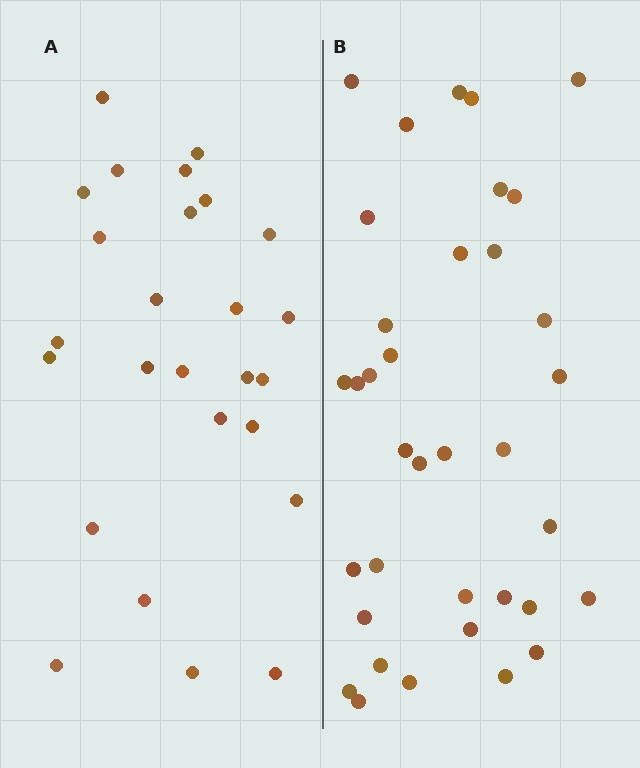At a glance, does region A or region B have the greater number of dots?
Region B (the right region) has more dots.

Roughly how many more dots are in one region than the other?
Region B has roughly 10 or so more dots than region A.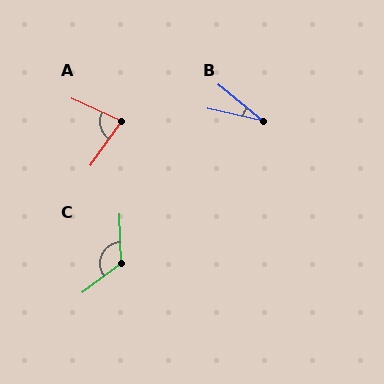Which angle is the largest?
C, at approximately 124 degrees.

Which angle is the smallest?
B, at approximately 27 degrees.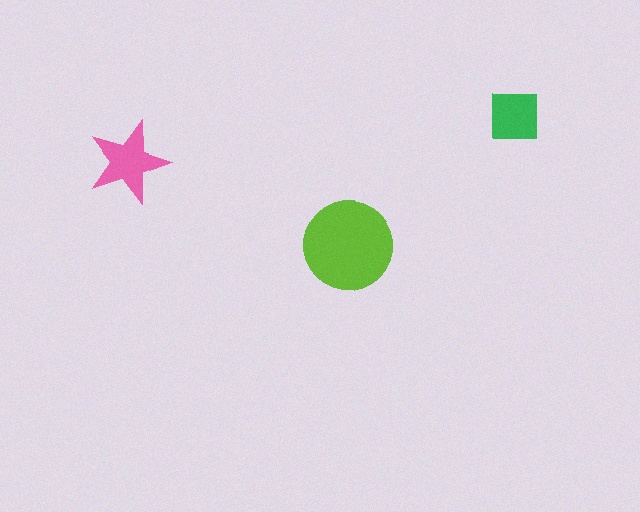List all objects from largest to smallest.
The lime circle, the pink star, the green square.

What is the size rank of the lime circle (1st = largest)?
1st.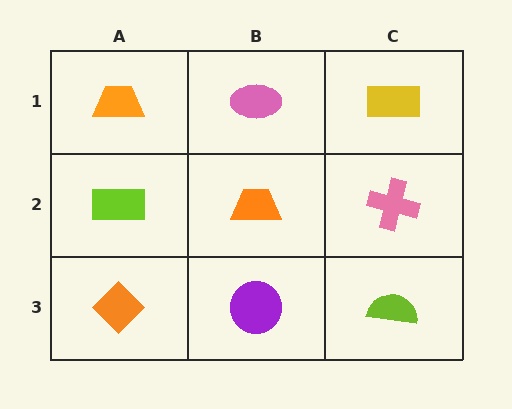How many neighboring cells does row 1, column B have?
3.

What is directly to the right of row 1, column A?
A pink ellipse.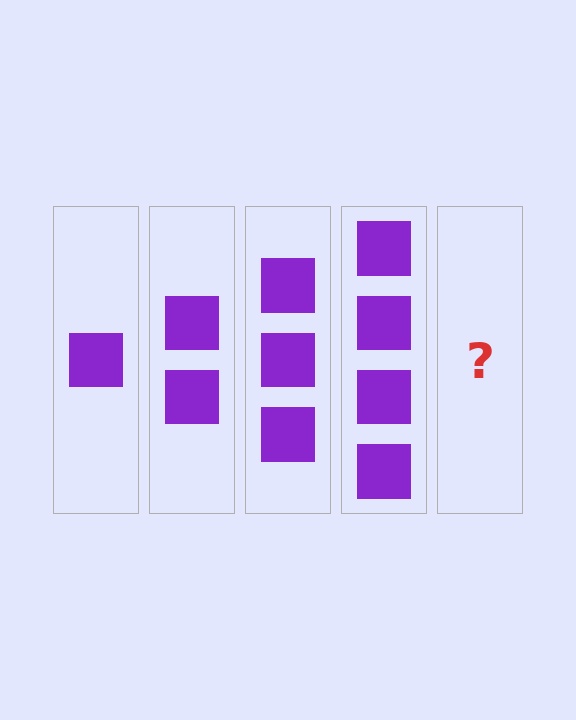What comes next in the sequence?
The next element should be 5 squares.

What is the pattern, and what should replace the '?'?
The pattern is that each step adds one more square. The '?' should be 5 squares.